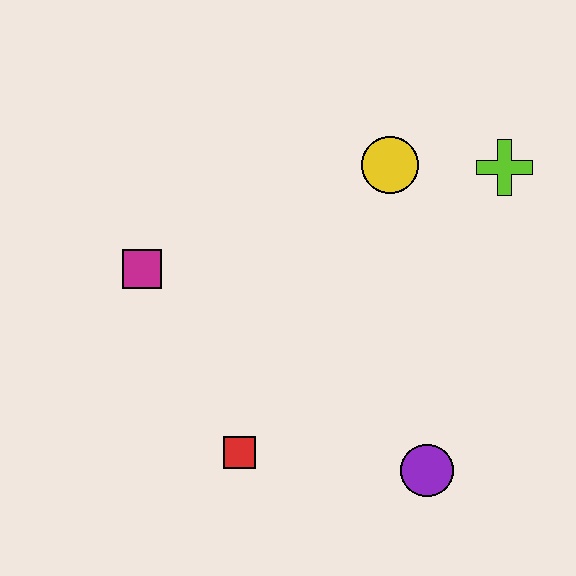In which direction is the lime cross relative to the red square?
The lime cross is above the red square.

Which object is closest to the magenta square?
The red square is closest to the magenta square.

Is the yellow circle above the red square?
Yes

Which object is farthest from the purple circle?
The magenta square is farthest from the purple circle.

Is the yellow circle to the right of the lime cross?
No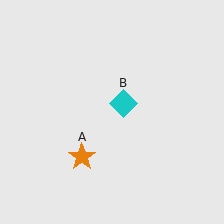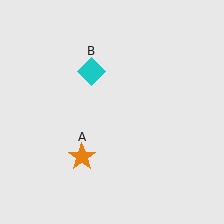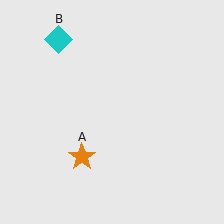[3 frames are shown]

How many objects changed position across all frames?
1 object changed position: cyan diamond (object B).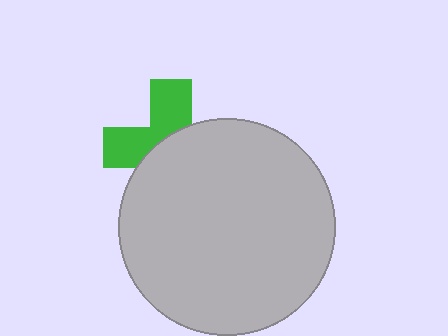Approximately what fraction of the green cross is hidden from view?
Roughly 57% of the green cross is hidden behind the light gray circle.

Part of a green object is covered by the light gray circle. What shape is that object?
It is a cross.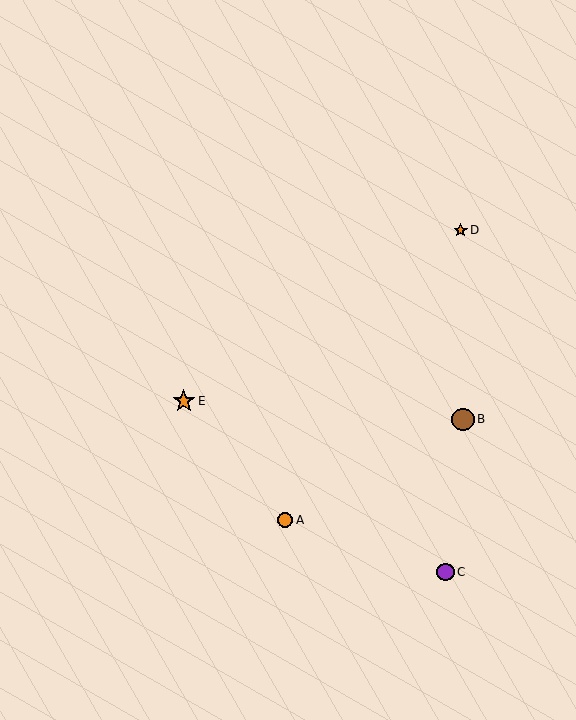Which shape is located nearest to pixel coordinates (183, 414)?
The orange star (labeled E) at (184, 401) is nearest to that location.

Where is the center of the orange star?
The center of the orange star is at (461, 230).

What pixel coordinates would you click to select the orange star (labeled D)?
Click at (461, 230) to select the orange star D.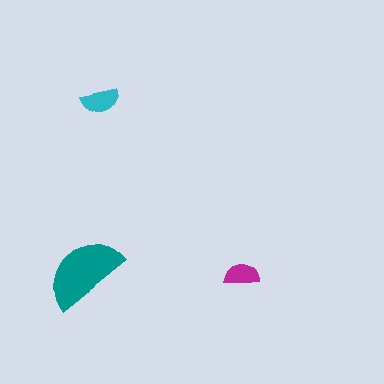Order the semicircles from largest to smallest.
the teal one, the cyan one, the magenta one.